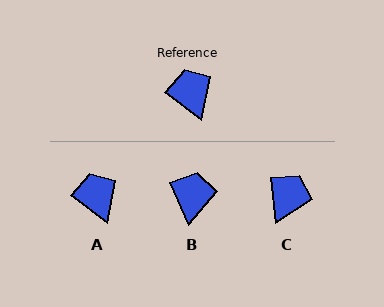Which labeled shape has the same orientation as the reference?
A.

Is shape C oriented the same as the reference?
No, it is off by about 46 degrees.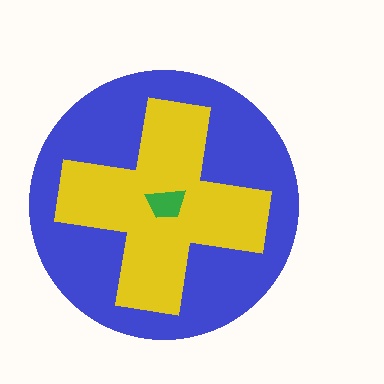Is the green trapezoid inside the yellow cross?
Yes.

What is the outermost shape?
The blue circle.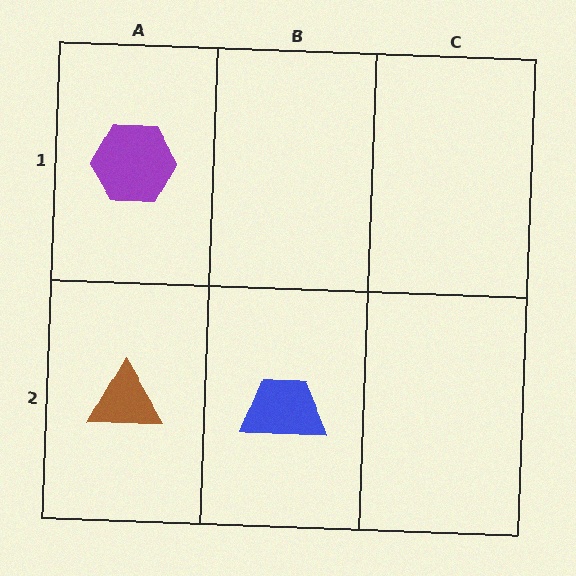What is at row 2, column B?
A blue trapezoid.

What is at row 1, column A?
A purple hexagon.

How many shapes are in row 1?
1 shape.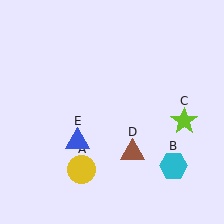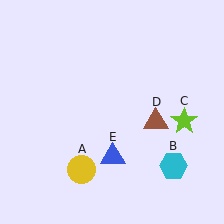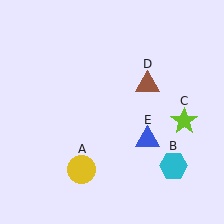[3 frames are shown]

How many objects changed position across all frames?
2 objects changed position: brown triangle (object D), blue triangle (object E).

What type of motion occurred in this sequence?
The brown triangle (object D), blue triangle (object E) rotated counterclockwise around the center of the scene.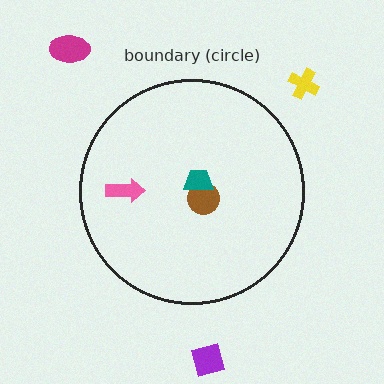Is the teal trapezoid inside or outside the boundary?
Inside.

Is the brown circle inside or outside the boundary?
Inside.